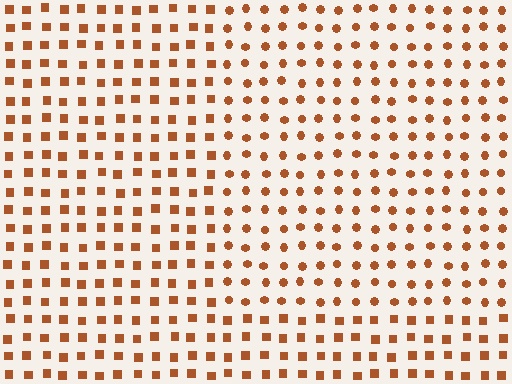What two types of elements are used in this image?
The image uses circles inside the rectangle region and squares outside it.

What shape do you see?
I see a rectangle.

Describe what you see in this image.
The image is filled with small brown elements arranged in a uniform grid. A rectangle-shaped region contains circles, while the surrounding area contains squares. The boundary is defined purely by the change in element shape.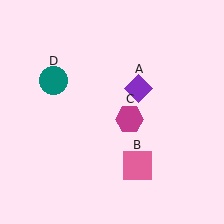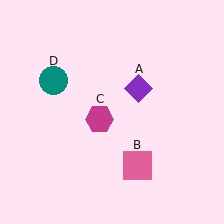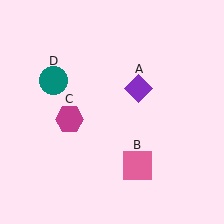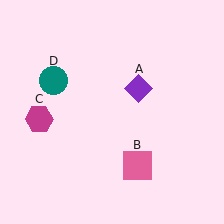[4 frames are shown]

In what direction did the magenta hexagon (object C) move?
The magenta hexagon (object C) moved left.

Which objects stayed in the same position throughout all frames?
Purple diamond (object A) and pink square (object B) and teal circle (object D) remained stationary.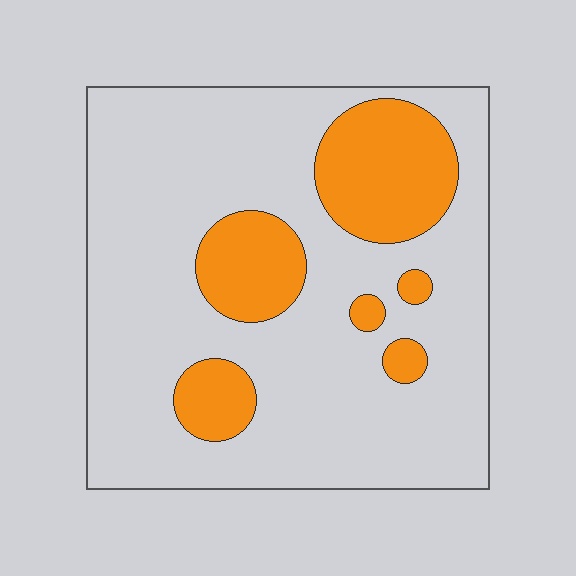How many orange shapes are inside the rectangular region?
6.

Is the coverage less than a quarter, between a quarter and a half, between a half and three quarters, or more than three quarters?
Less than a quarter.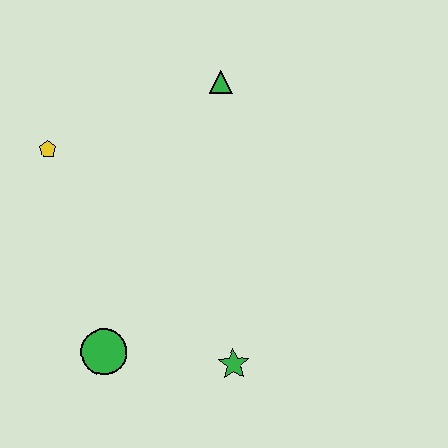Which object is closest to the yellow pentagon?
The green triangle is closest to the yellow pentagon.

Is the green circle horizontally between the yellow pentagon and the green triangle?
Yes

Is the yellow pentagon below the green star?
No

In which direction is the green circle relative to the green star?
The green circle is to the left of the green star.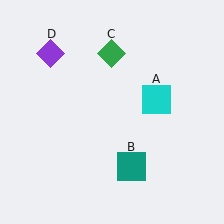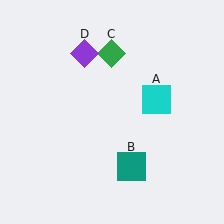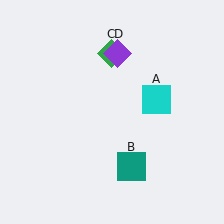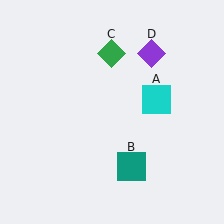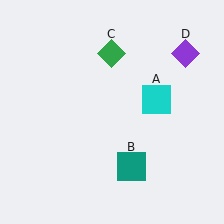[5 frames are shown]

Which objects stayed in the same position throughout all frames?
Cyan square (object A) and teal square (object B) and green diamond (object C) remained stationary.